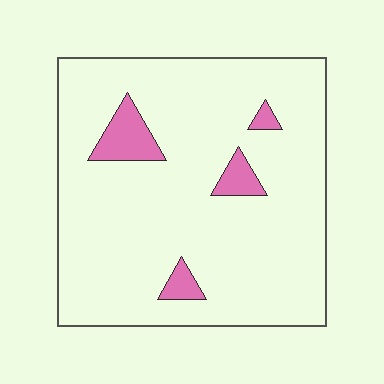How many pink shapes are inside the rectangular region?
4.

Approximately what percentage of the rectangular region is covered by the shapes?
Approximately 10%.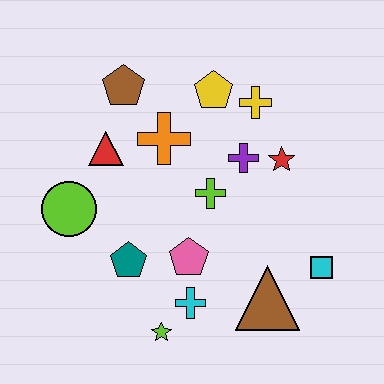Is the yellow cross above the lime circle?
Yes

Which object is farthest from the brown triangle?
The brown pentagon is farthest from the brown triangle.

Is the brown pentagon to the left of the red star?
Yes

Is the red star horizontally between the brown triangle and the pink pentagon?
No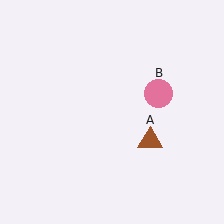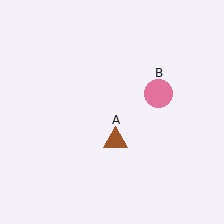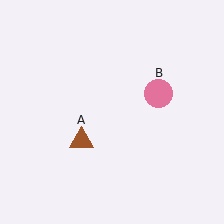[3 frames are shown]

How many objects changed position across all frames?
1 object changed position: brown triangle (object A).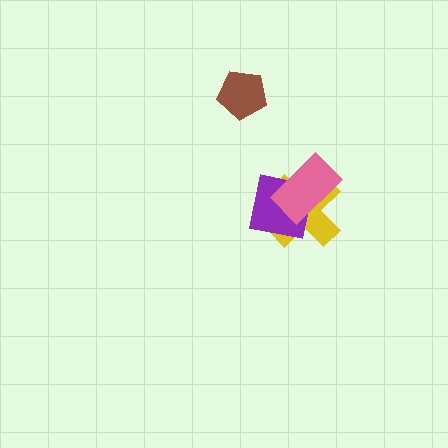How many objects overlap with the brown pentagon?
0 objects overlap with the brown pentagon.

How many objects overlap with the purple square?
2 objects overlap with the purple square.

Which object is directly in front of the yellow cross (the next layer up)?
The purple square is directly in front of the yellow cross.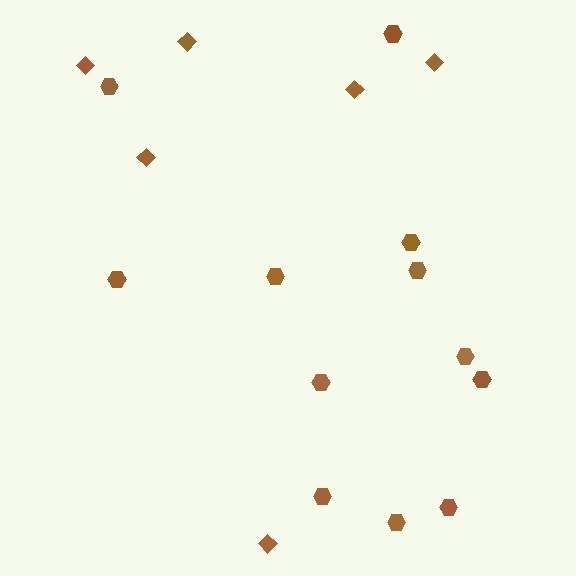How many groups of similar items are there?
There are 2 groups: one group of diamonds (6) and one group of hexagons (12).